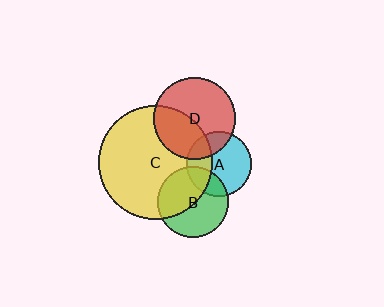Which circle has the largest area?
Circle C (yellow).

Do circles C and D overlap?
Yes.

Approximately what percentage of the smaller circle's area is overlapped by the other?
Approximately 40%.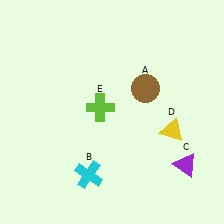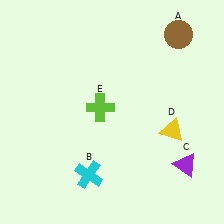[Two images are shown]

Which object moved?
The brown circle (A) moved up.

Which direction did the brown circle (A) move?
The brown circle (A) moved up.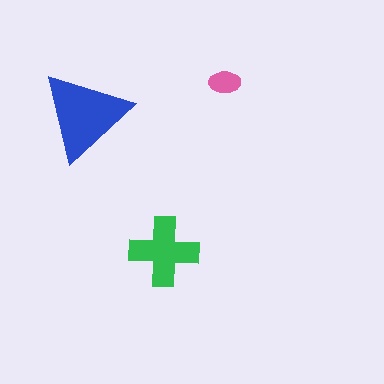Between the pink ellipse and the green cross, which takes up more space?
The green cross.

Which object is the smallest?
The pink ellipse.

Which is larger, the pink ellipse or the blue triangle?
The blue triangle.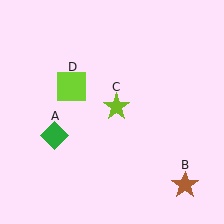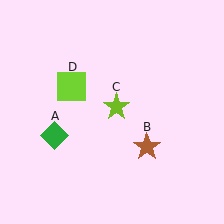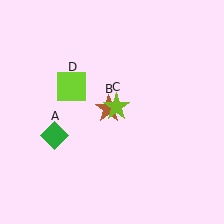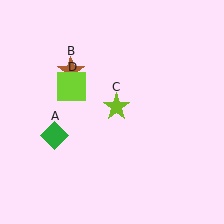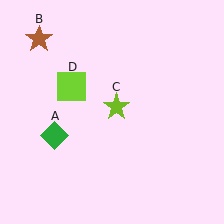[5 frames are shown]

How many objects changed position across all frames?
1 object changed position: brown star (object B).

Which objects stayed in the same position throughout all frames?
Green diamond (object A) and lime star (object C) and lime square (object D) remained stationary.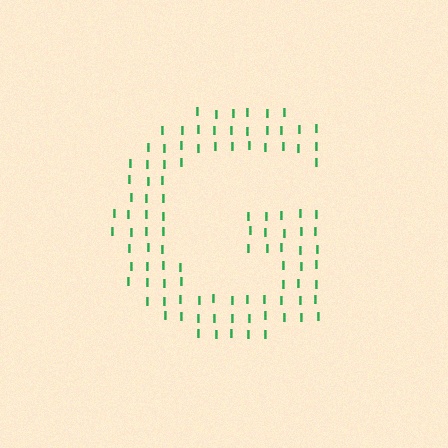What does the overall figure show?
The overall figure shows the letter G.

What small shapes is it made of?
It is made of small letter I's.